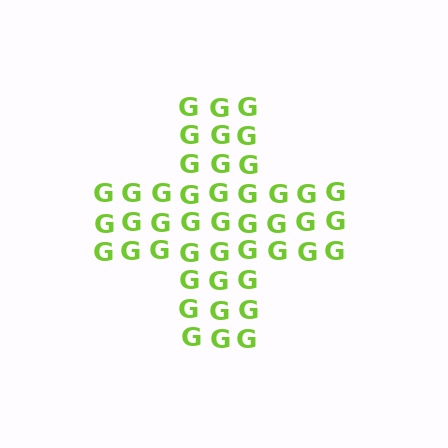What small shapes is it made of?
It is made of small letter G's.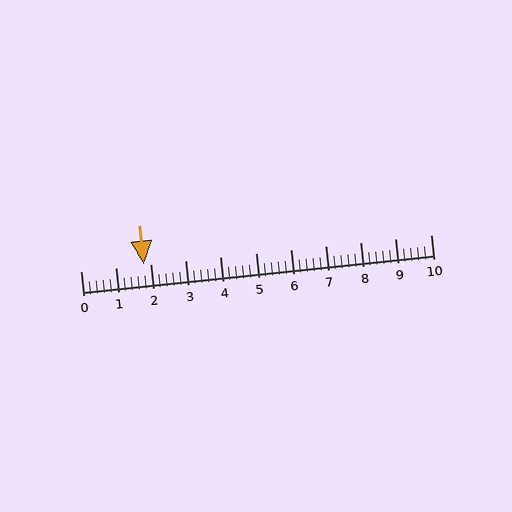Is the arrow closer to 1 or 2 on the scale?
The arrow is closer to 2.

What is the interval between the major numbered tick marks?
The major tick marks are spaced 1 units apart.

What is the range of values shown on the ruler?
The ruler shows values from 0 to 10.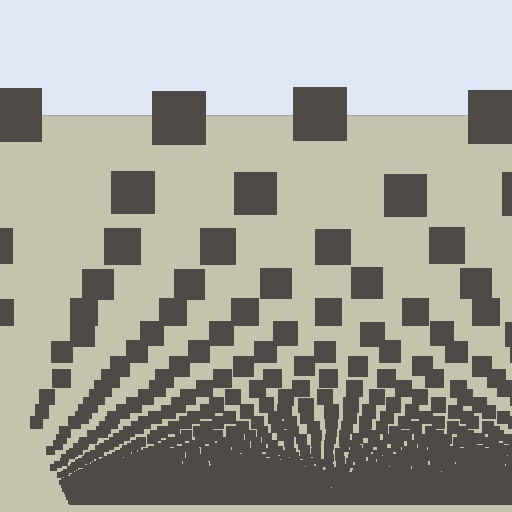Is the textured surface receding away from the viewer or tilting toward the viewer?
The surface appears to tilt toward the viewer. Texture elements get larger and sparser toward the top.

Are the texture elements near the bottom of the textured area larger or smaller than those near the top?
Smaller. The gradient is inverted — elements near the bottom are smaller and denser.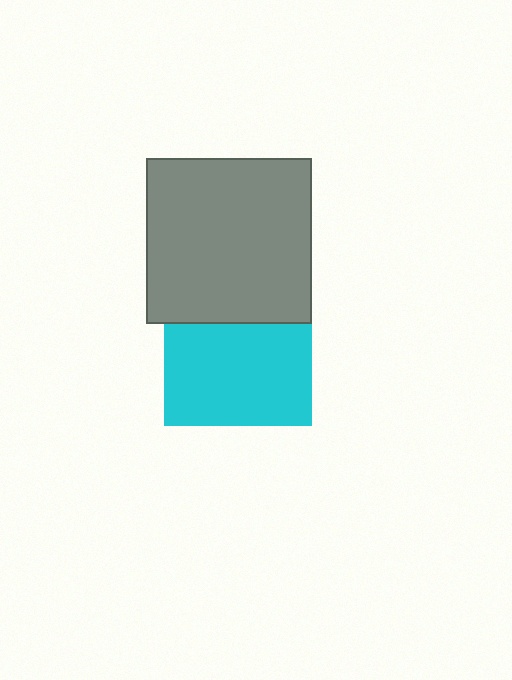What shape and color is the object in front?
The object in front is a gray square.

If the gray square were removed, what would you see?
You would see the complete cyan square.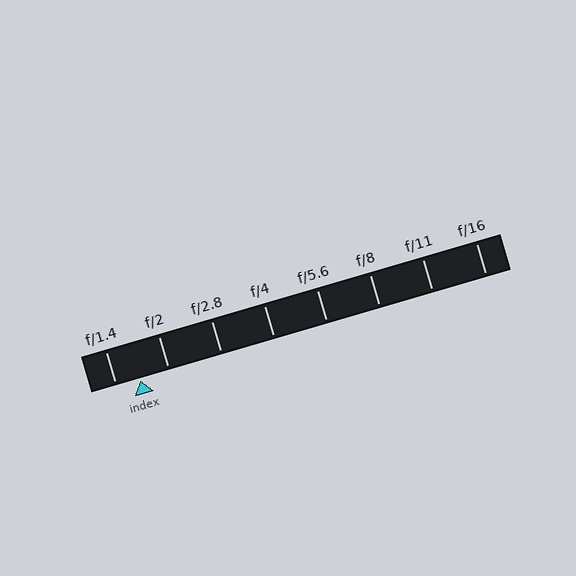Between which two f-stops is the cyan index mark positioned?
The index mark is between f/1.4 and f/2.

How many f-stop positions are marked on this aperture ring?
There are 8 f-stop positions marked.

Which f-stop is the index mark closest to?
The index mark is closest to f/1.4.